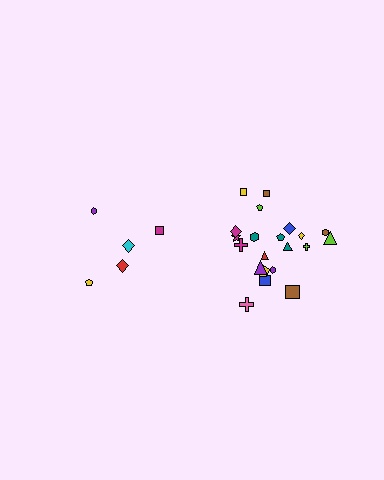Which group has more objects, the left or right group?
The right group.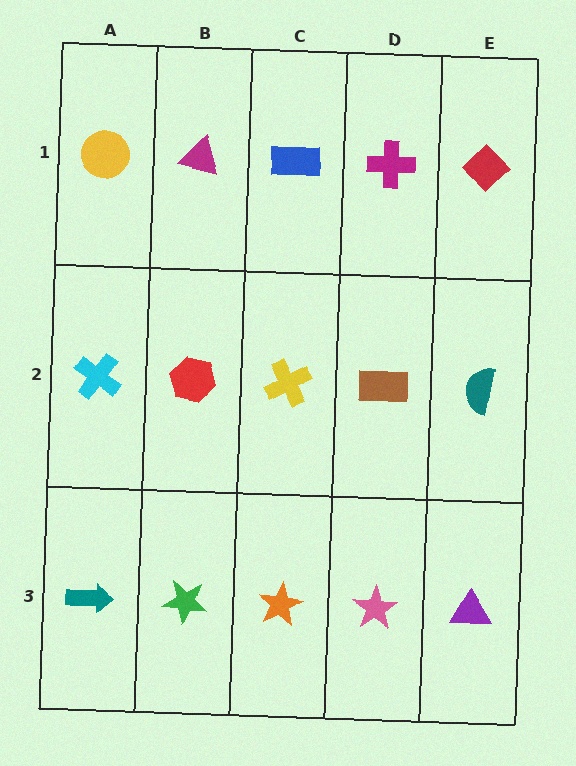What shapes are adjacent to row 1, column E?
A teal semicircle (row 2, column E), a magenta cross (row 1, column D).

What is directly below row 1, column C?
A yellow cross.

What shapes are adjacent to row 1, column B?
A red hexagon (row 2, column B), a yellow circle (row 1, column A), a blue rectangle (row 1, column C).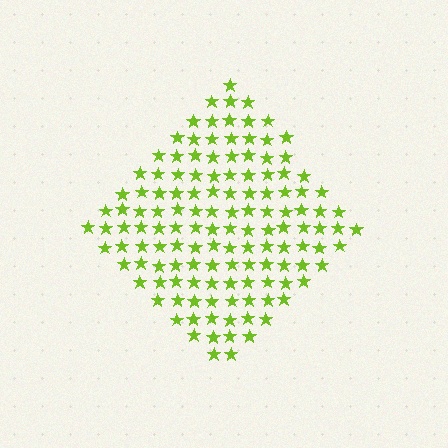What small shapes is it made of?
It is made of small stars.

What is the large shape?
The large shape is a diamond.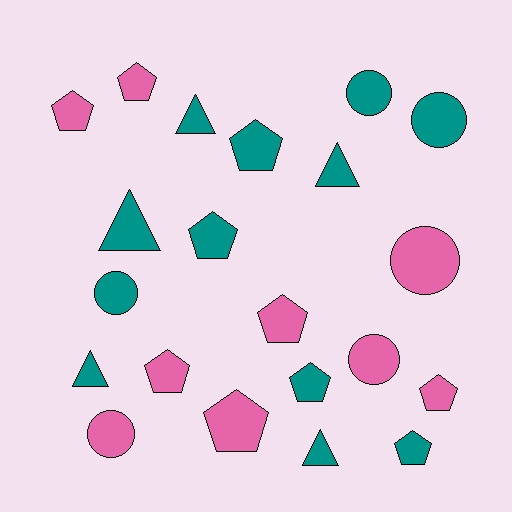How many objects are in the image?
There are 21 objects.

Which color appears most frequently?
Teal, with 12 objects.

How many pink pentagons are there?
There are 6 pink pentagons.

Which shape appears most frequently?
Pentagon, with 10 objects.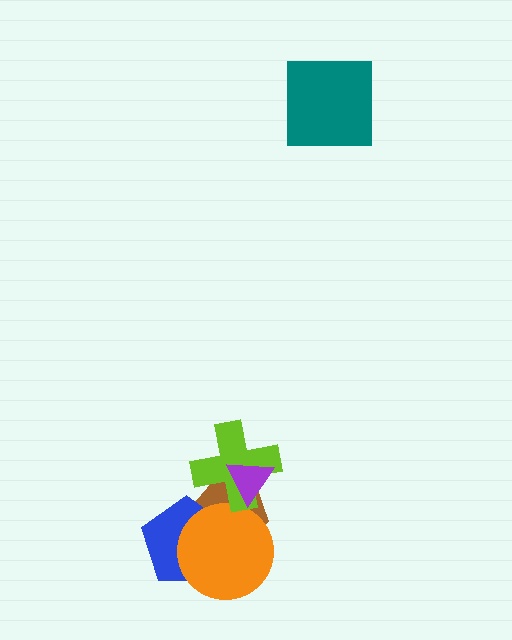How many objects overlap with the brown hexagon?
4 objects overlap with the brown hexagon.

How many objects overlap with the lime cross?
2 objects overlap with the lime cross.